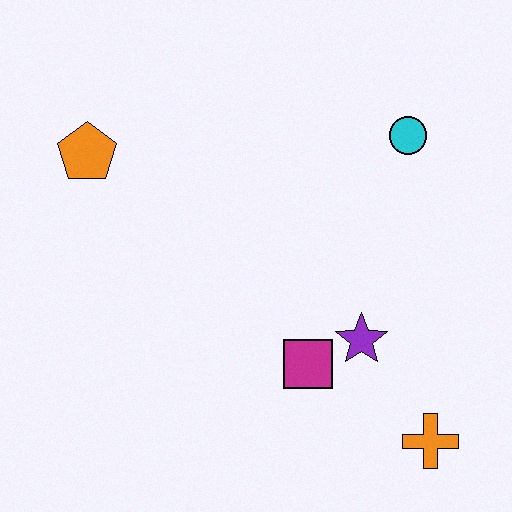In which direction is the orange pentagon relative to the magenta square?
The orange pentagon is to the left of the magenta square.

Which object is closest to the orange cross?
The purple star is closest to the orange cross.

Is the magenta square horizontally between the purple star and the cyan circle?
No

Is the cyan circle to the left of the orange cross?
Yes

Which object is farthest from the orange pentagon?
The orange cross is farthest from the orange pentagon.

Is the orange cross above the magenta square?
No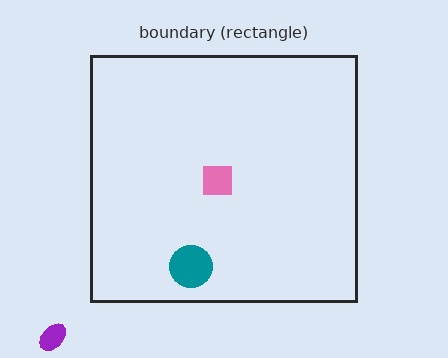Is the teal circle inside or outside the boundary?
Inside.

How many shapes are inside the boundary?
2 inside, 1 outside.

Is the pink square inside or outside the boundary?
Inside.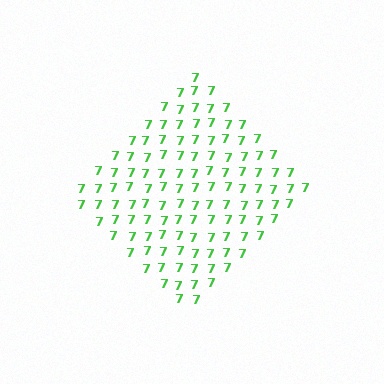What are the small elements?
The small elements are digit 7's.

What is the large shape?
The large shape is a diamond.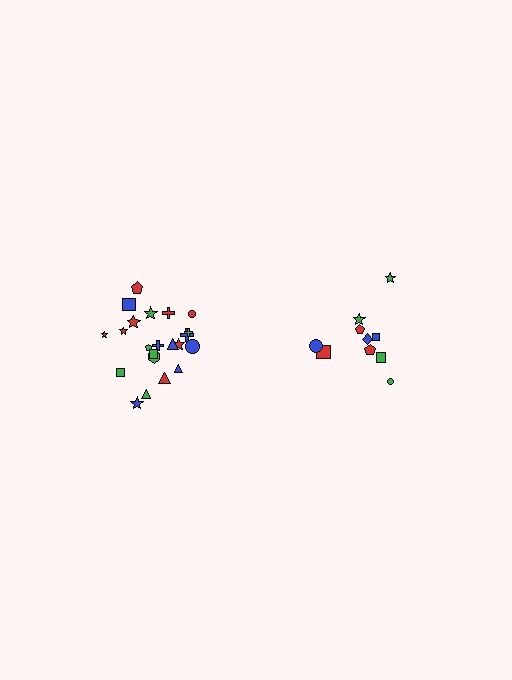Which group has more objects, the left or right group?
The left group.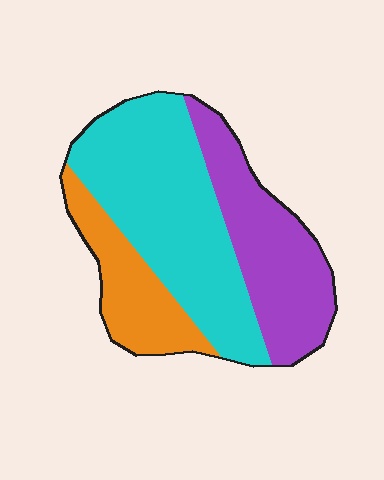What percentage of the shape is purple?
Purple takes up between a quarter and a half of the shape.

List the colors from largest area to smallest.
From largest to smallest: cyan, purple, orange.